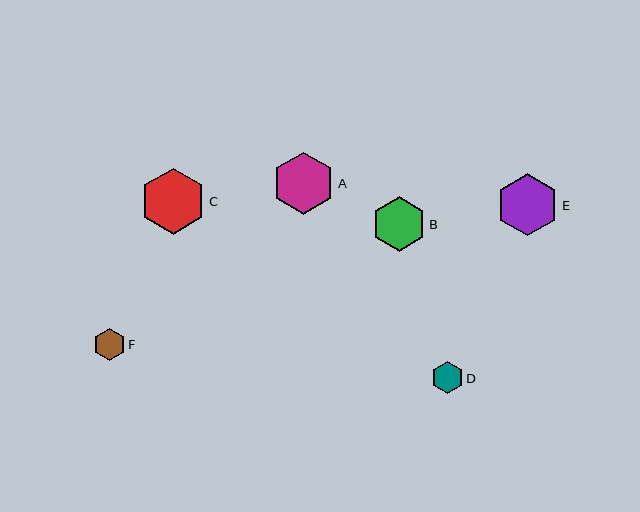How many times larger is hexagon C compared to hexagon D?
Hexagon C is approximately 2.1 times the size of hexagon D.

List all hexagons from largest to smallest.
From largest to smallest: C, E, A, B, D, F.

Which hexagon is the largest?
Hexagon C is the largest with a size of approximately 66 pixels.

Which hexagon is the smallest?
Hexagon F is the smallest with a size of approximately 32 pixels.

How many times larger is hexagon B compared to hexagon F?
Hexagon B is approximately 1.7 times the size of hexagon F.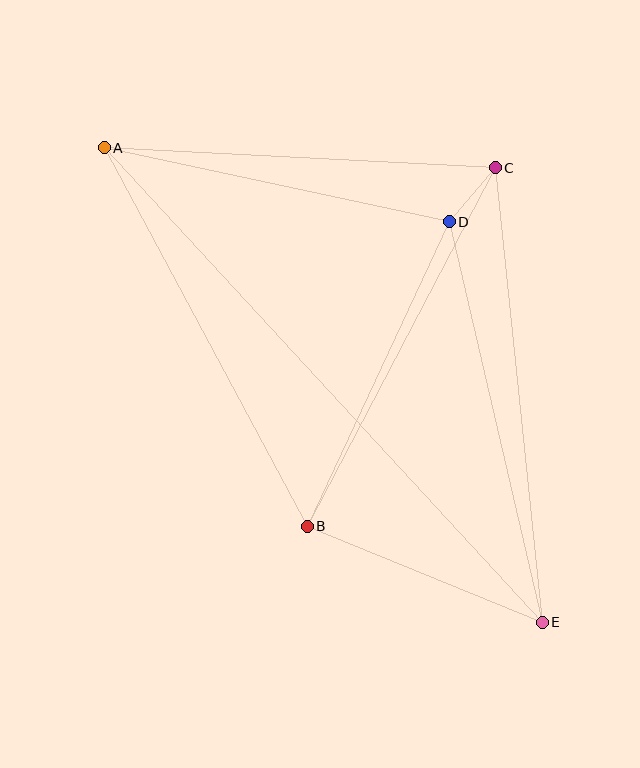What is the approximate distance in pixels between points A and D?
The distance between A and D is approximately 353 pixels.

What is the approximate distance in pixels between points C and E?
The distance between C and E is approximately 457 pixels.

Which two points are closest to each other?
Points C and D are closest to each other.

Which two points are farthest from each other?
Points A and E are farthest from each other.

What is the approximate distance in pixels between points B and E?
The distance between B and E is approximately 254 pixels.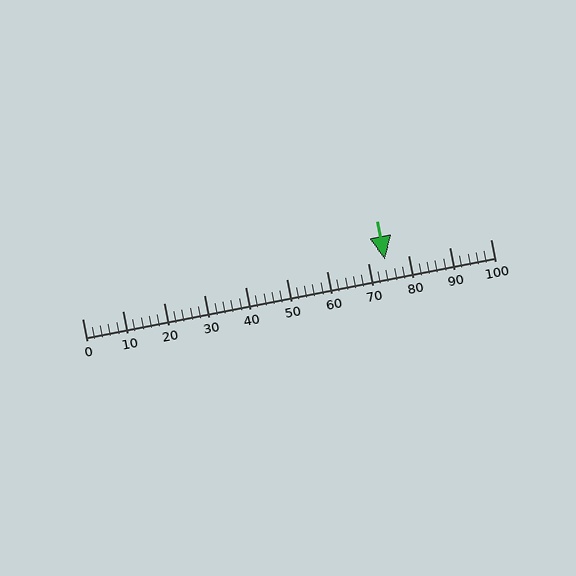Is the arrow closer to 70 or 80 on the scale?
The arrow is closer to 70.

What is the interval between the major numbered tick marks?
The major tick marks are spaced 10 units apart.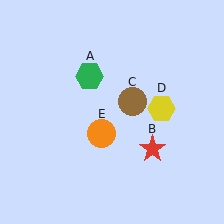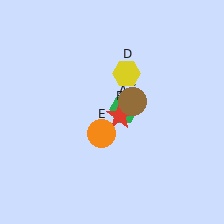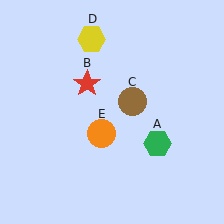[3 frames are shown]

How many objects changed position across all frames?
3 objects changed position: green hexagon (object A), red star (object B), yellow hexagon (object D).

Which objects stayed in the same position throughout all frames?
Brown circle (object C) and orange circle (object E) remained stationary.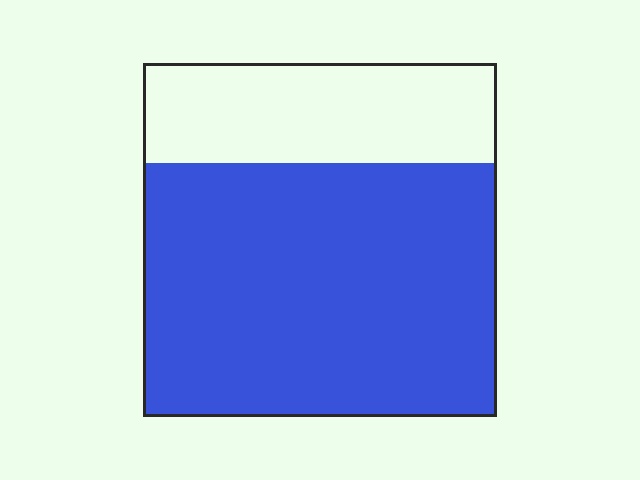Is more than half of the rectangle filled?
Yes.